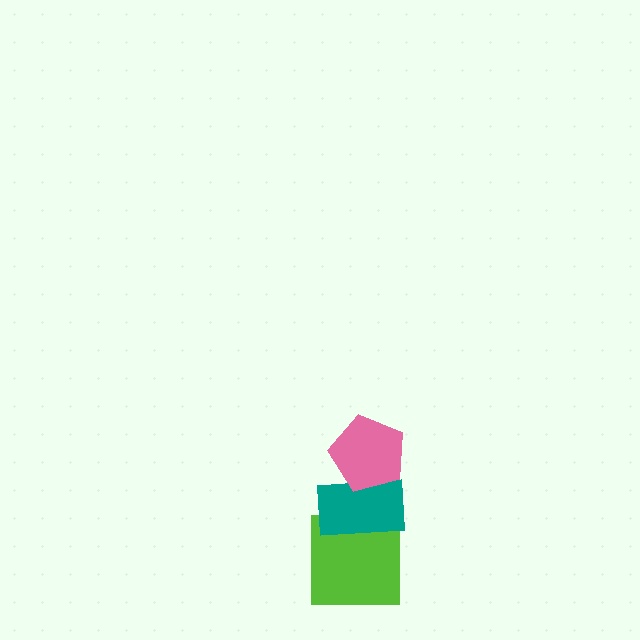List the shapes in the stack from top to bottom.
From top to bottom: the pink pentagon, the teal rectangle, the lime square.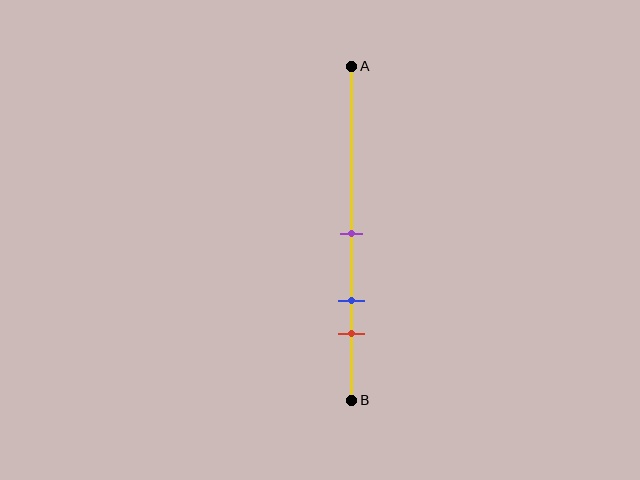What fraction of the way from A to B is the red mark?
The red mark is approximately 80% (0.8) of the way from A to B.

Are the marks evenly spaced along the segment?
Yes, the marks are approximately evenly spaced.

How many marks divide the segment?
There are 3 marks dividing the segment.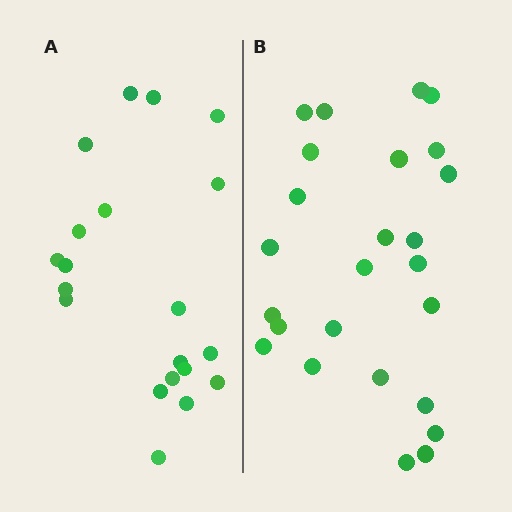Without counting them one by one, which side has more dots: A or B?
Region B (the right region) has more dots.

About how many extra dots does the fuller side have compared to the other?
Region B has about 5 more dots than region A.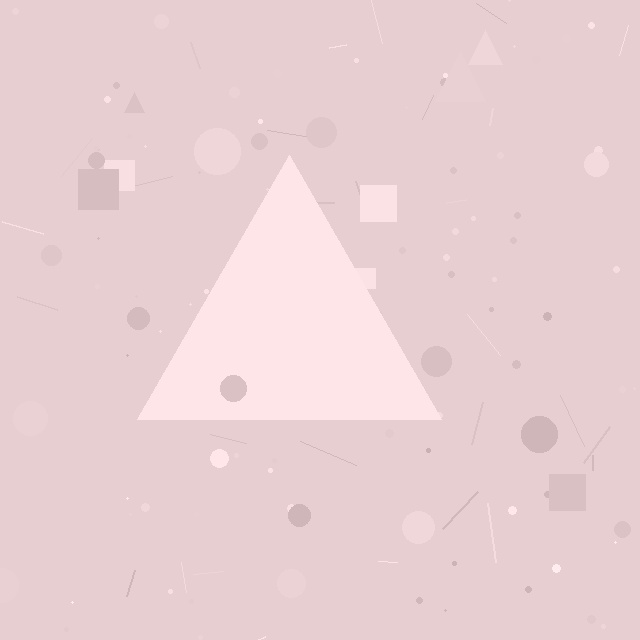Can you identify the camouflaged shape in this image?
The camouflaged shape is a triangle.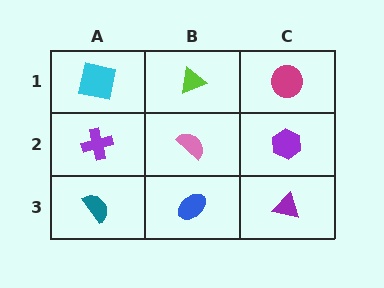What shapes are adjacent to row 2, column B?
A lime triangle (row 1, column B), a blue ellipse (row 3, column B), a purple cross (row 2, column A), a purple hexagon (row 2, column C).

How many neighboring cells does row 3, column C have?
2.